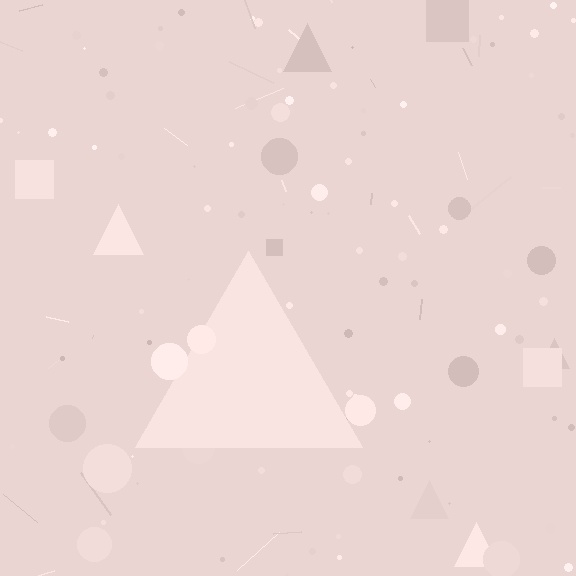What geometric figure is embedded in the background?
A triangle is embedded in the background.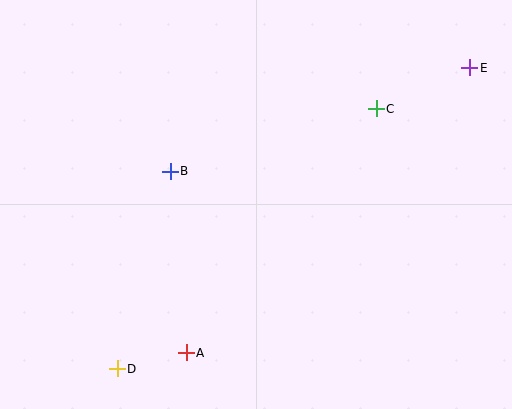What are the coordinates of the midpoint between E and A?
The midpoint between E and A is at (328, 210).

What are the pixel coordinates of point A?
Point A is at (186, 353).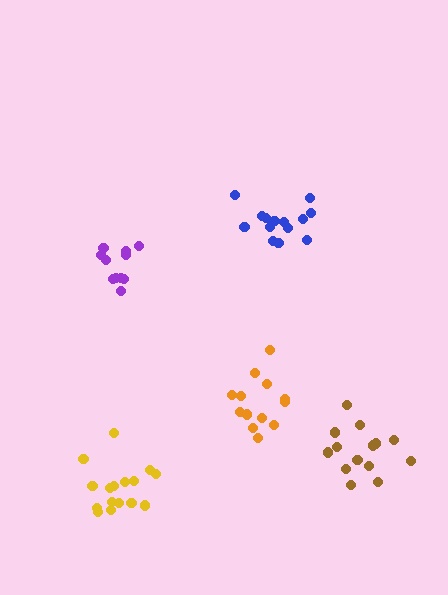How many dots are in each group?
Group 1: 11 dots, Group 2: 16 dots, Group 3: 14 dots, Group 4: 13 dots, Group 5: 14 dots (68 total).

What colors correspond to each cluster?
The clusters are colored: purple, yellow, blue, orange, brown.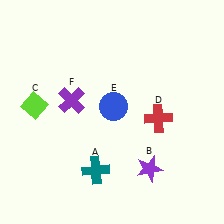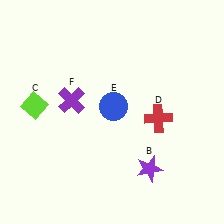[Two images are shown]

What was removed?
The teal cross (A) was removed in Image 2.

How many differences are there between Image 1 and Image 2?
There is 1 difference between the two images.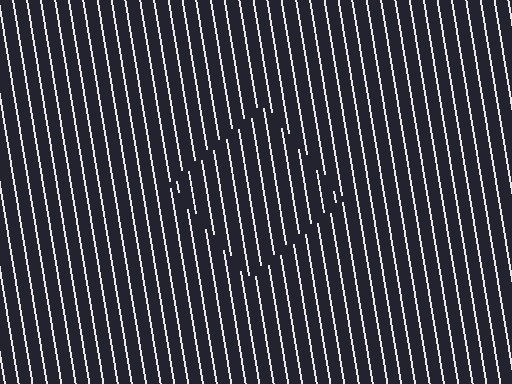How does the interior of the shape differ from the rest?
The interior of the shape contains the same grating, shifted by half a period — the contour is defined by the phase discontinuity where line-ends from the inner and outer gratings abut.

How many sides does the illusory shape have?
4 sides — the line-ends trace a square.